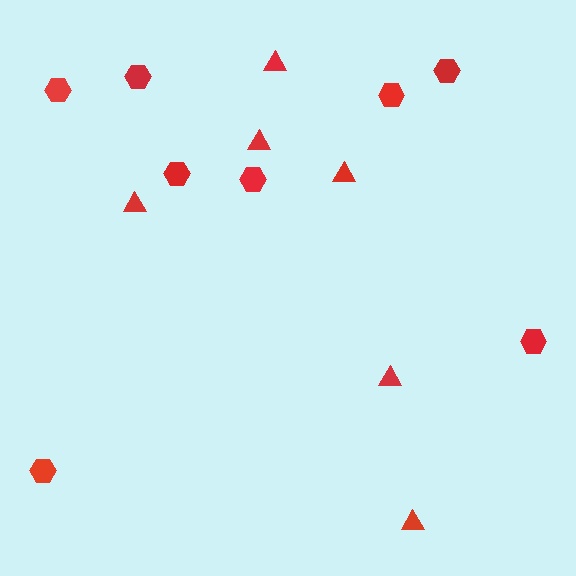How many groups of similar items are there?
There are 2 groups: one group of hexagons (8) and one group of triangles (6).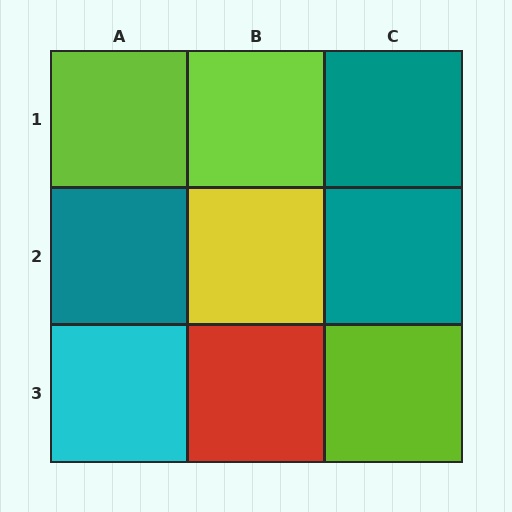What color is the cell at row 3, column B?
Red.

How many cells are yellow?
1 cell is yellow.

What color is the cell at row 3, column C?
Lime.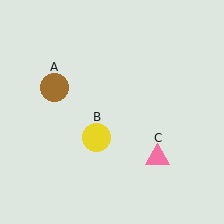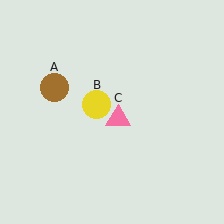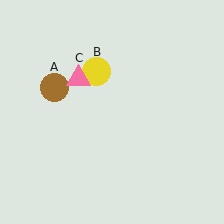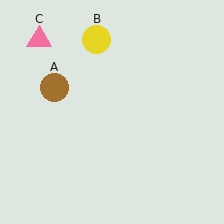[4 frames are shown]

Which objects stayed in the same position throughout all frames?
Brown circle (object A) remained stationary.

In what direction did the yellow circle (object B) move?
The yellow circle (object B) moved up.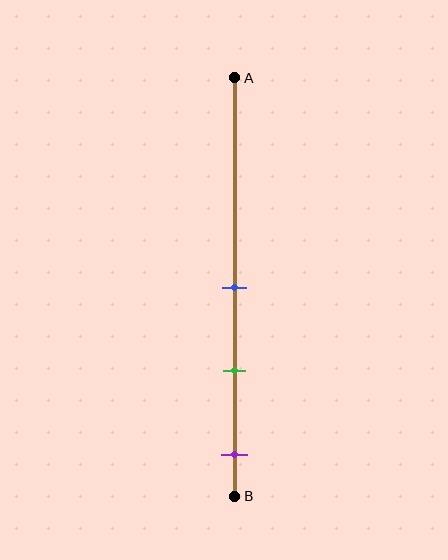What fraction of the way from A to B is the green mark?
The green mark is approximately 70% (0.7) of the way from A to B.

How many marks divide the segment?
There are 3 marks dividing the segment.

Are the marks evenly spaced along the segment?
Yes, the marks are approximately evenly spaced.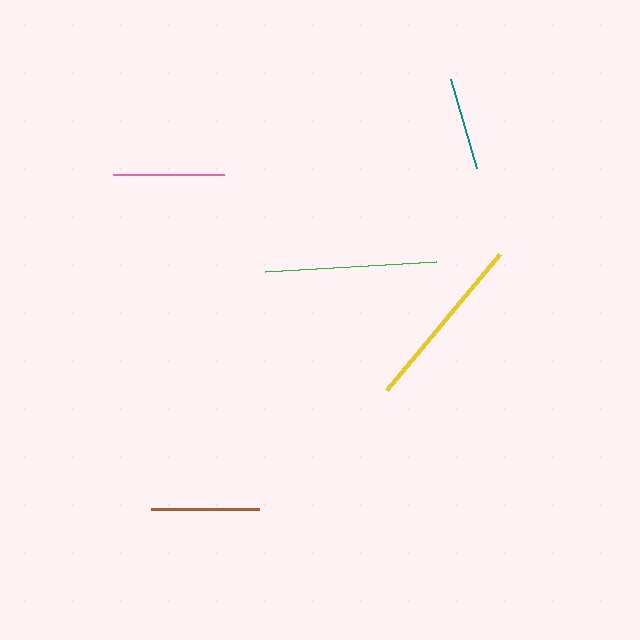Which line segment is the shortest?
The teal line is the shortest at approximately 92 pixels.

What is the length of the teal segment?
The teal segment is approximately 92 pixels long.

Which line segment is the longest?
The yellow line is the longest at approximately 176 pixels.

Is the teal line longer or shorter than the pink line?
The pink line is longer than the teal line.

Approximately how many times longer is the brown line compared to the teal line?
The brown line is approximately 1.2 times the length of the teal line.